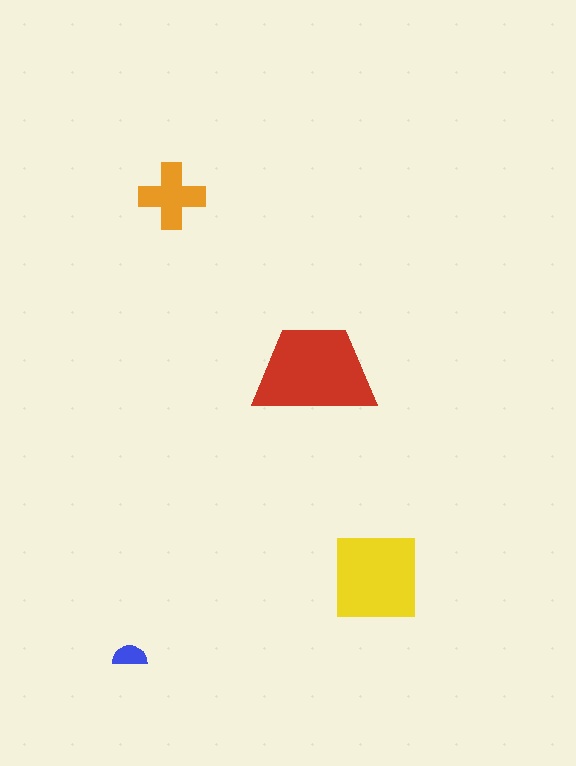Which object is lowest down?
The blue semicircle is bottommost.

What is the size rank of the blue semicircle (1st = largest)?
4th.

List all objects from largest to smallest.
The red trapezoid, the yellow square, the orange cross, the blue semicircle.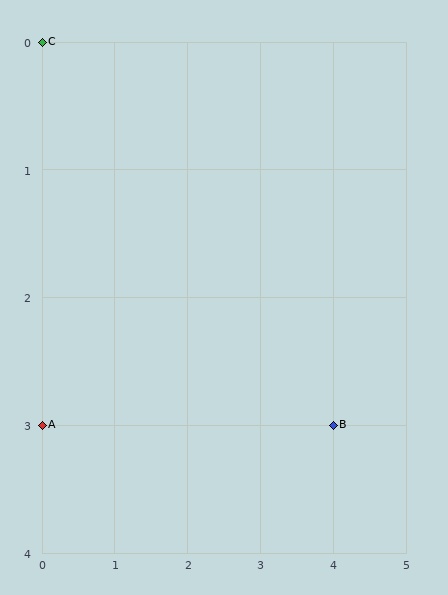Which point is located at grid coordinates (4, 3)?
Point B is at (4, 3).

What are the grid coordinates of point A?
Point A is at grid coordinates (0, 3).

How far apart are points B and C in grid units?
Points B and C are 4 columns and 3 rows apart (about 5.0 grid units diagonally).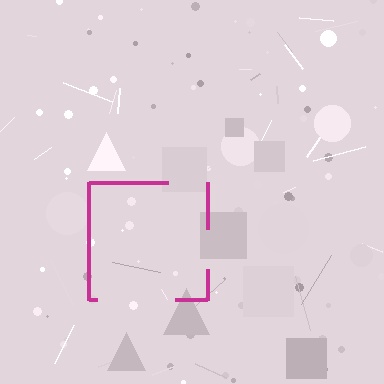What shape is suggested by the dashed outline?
The dashed outline suggests a square.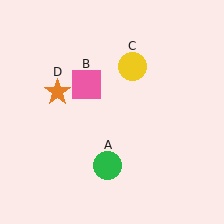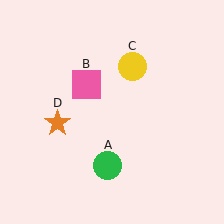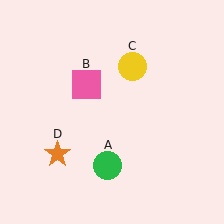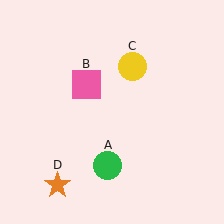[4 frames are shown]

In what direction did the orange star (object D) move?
The orange star (object D) moved down.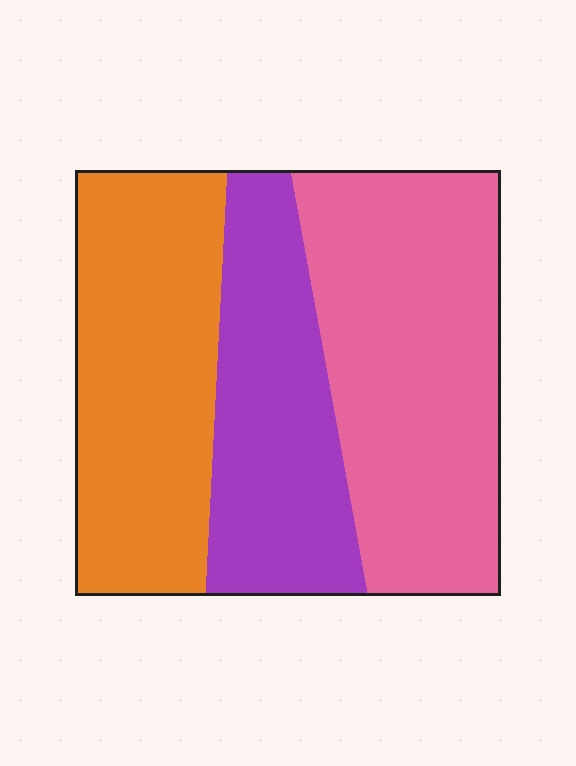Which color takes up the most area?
Pink, at roughly 40%.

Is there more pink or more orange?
Pink.